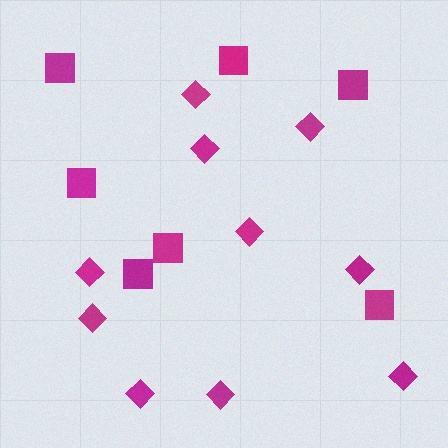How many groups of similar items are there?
There are 2 groups: one group of squares (7) and one group of diamonds (10).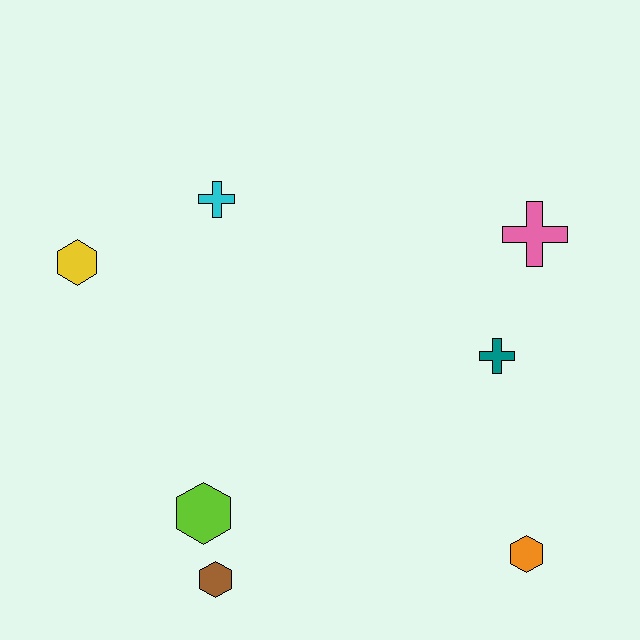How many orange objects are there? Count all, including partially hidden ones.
There is 1 orange object.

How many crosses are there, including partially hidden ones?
There are 3 crosses.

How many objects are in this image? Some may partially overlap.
There are 7 objects.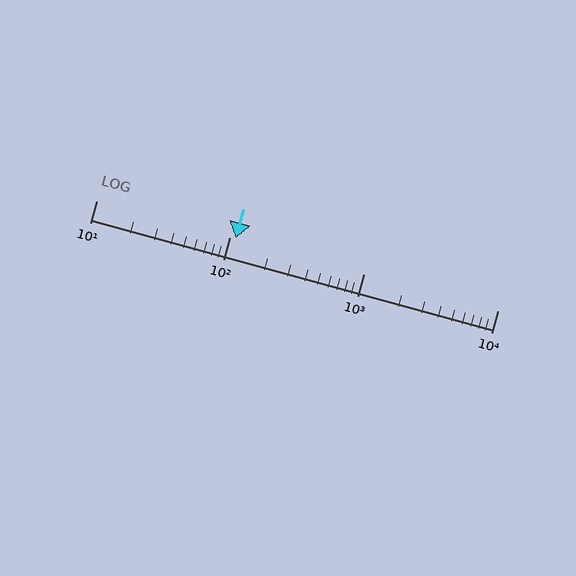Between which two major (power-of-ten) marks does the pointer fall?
The pointer is between 100 and 1000.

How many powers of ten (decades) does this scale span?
The scale spans 3 decades, from 10 to 10000.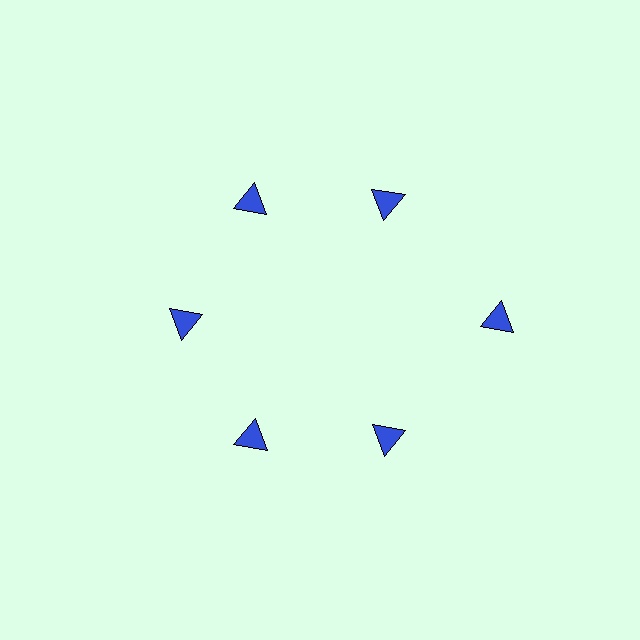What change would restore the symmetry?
The symmetry would be restored by moving it inward, back onto the ring so that all 6 triangles sit at equal angles and equal distance from the center.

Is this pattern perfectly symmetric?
No. The 6 blue triangles are arranged in a ring, but one element near the 3 o'clock position is pushed outward from the center, breaking the 6-fold rotational symmetry.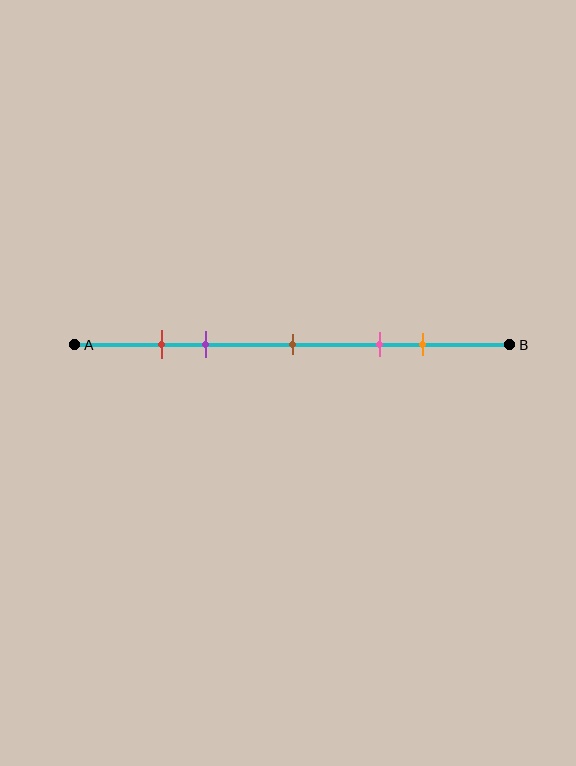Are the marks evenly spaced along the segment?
No, the marks are not evenly spaced.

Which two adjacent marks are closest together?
The red and purple marks are the closest adjacent pair.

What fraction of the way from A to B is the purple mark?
The purple mark is approximately 30% (0.3) of the way from A to B.